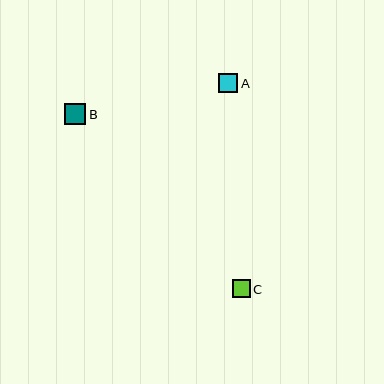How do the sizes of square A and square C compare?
Square A and square C are approximately the same size.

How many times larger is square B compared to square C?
Square B is approximately 1.1 times the size of square C.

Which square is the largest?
Square B is the largest with a size of approximately 21 pixels.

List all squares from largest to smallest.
From largest to smallest: B, A, C.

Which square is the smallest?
Square C is the smallest with a size of approximately 18 pixels.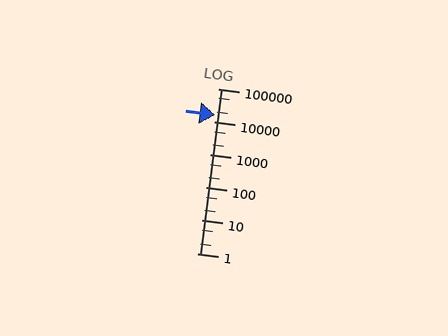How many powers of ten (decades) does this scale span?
The scale spans 5 decades, from 1 to 100000.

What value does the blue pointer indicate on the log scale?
The pointer indicates approximately 16000.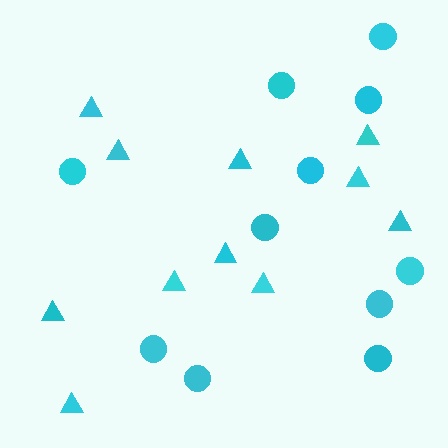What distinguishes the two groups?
There are 2 groups: one group of circles (11) and one group of triangles (11).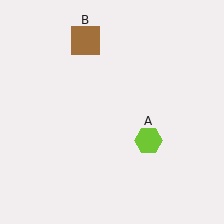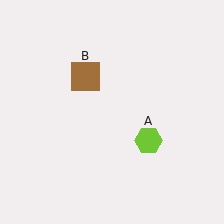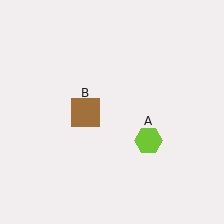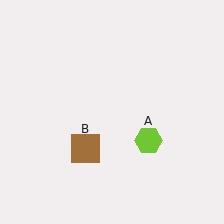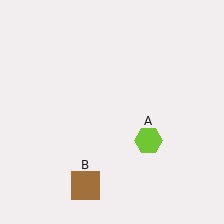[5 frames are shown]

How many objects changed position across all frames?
1 object changed position: brown square (object B).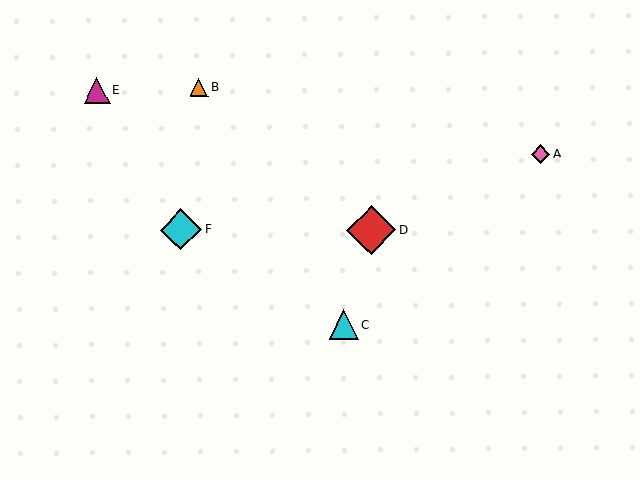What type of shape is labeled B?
Shape B is an orange triangle.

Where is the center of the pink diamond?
The center of the pink diamond is at (541, 154).